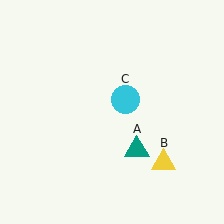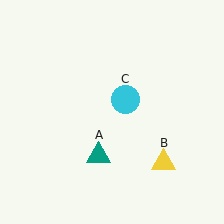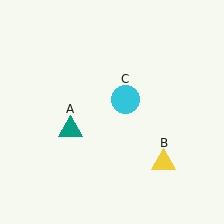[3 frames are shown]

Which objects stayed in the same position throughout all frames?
Yellow triangle (object B) and cyan circle (object C) remained stationary.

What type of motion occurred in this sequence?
The teal triangle (object A) rotated clockwise around the center of the scene.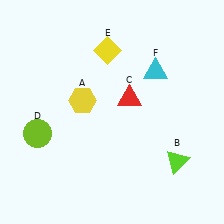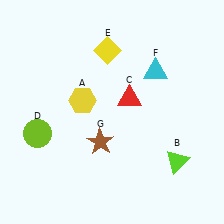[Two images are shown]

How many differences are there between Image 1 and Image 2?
There is 1 difference between the two images.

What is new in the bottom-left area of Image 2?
A brown star (G) was added in the bottom-left area of Image 2.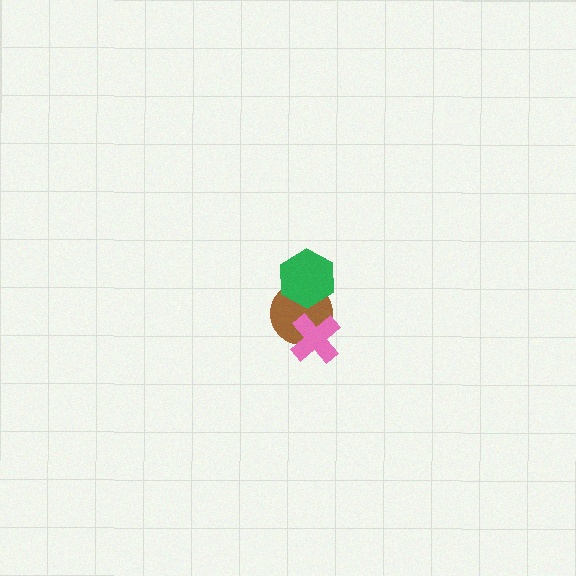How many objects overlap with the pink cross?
1 object overlaps with the pink cross.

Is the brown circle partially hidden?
Yes, it is partially covered by another shape.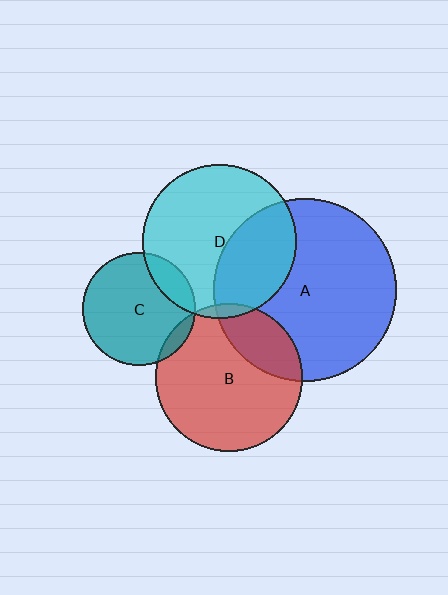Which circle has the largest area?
Circle A (blue).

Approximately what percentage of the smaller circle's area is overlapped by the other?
Approximately 5%.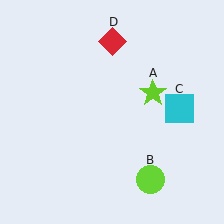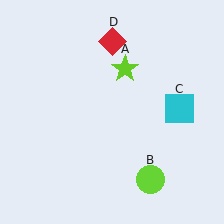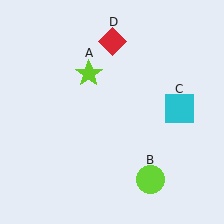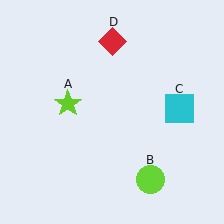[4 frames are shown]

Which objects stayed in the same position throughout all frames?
Lime circle (object B) and cyan square (object C) and red diamond (object D) remained stationary.